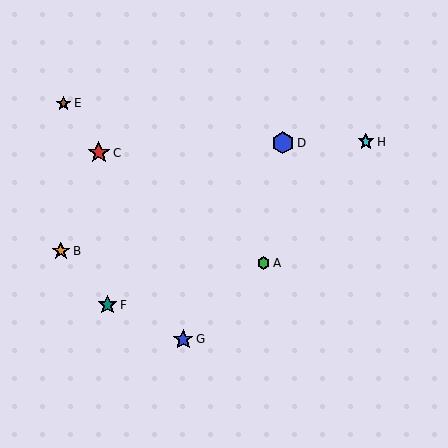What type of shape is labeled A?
Shape A is a green hexagon.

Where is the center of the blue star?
The center of the blue star is at (183, 339).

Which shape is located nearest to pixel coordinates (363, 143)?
The cyan star (labeled H) at (366, 142) is nearest to that location.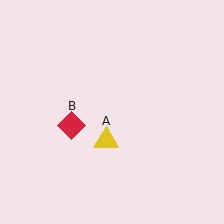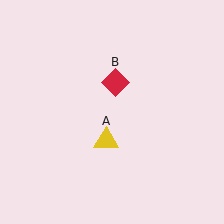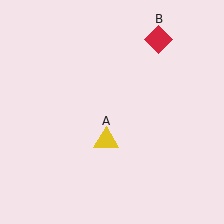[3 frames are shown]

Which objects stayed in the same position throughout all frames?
Yellow triangle (object A) remained stationary.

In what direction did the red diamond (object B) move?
The red diamond (object B) moved up and to the right.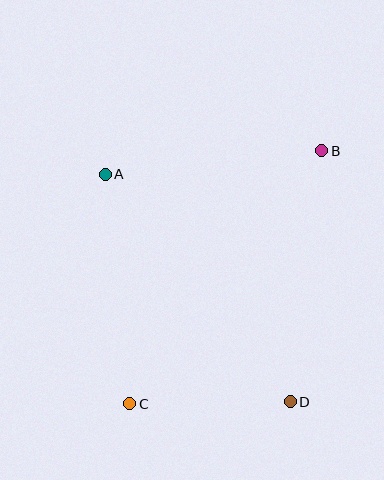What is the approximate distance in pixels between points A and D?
The distance between A and D is approximately 293 pixels.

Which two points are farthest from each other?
Points B and C are farthest from each other.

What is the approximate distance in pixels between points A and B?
The distance between A and B is approximately 218 pixels.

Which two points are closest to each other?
Points C and D are closest to each other.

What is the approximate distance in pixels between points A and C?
The distance between A and C is approximately 231 pixels.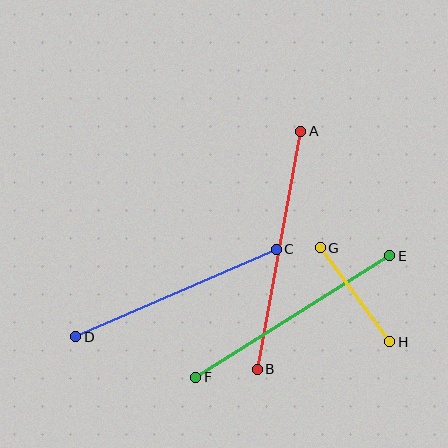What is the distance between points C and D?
The distance is approximately 219 pixels.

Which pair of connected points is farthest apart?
Points A and B are farthest apart.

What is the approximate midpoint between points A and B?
The midpoint is at approximately (279, 250) pixels.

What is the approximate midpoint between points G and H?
The midpoint is at approximately (355, 295) pixels.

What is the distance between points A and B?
The distance is approximately 242 pixels.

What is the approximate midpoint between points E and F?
The midpoint is at approximately (293, 317) pixels.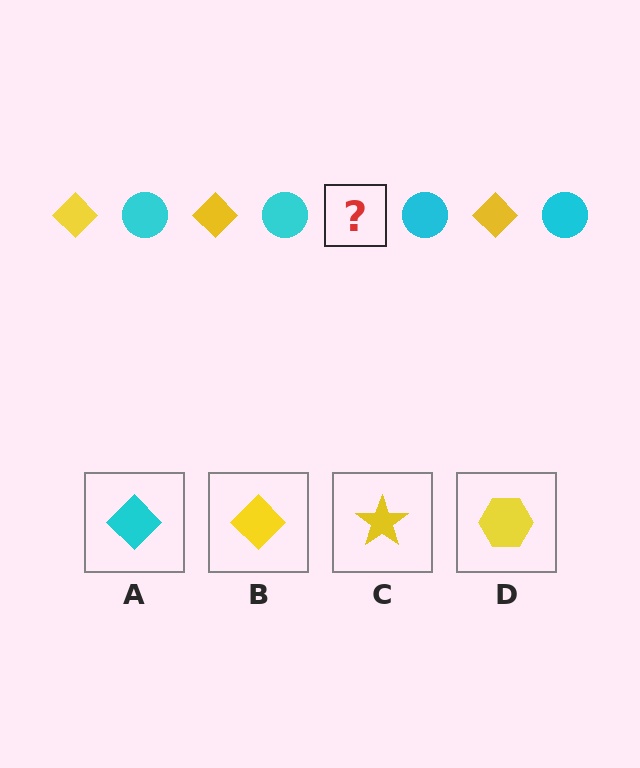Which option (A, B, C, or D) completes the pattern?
B.